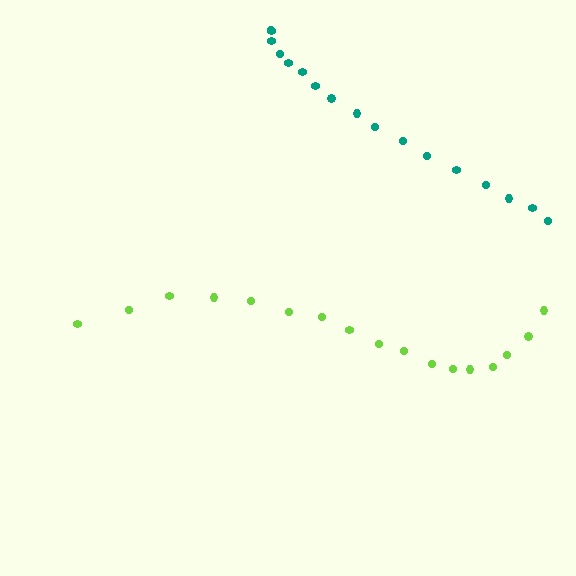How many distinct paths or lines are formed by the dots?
There are 2 distinct paths.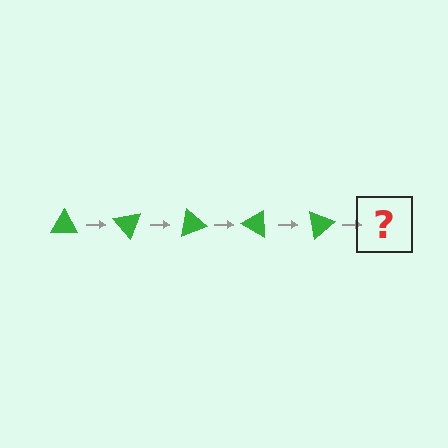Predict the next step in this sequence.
The next step is a green triangle rotated 250 degrees.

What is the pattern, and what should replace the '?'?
The pattern is that the triangle rotates 50 degrees each step. The '?' should be a green triangle rotated 250 degrees.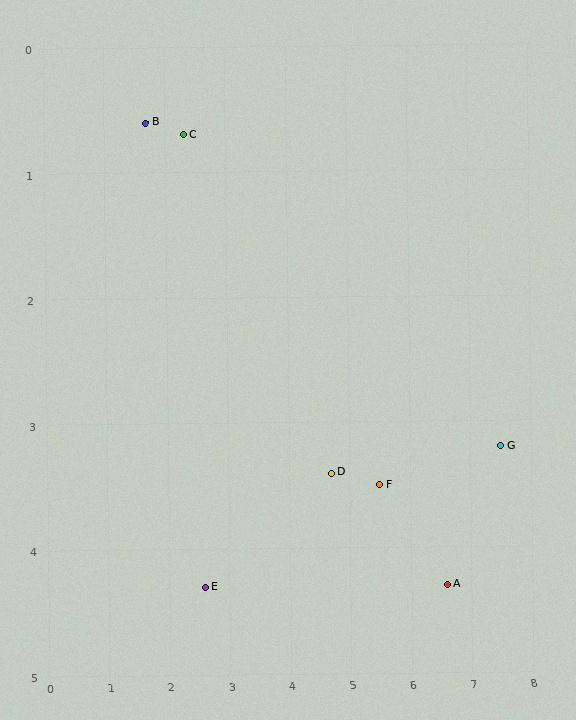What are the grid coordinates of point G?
Point G is at approximately (7.5, 3.2).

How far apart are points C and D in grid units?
Points C and D are about 3.6 grid units apart.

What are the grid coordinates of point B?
Point B is at approximately (1.7, 0.6).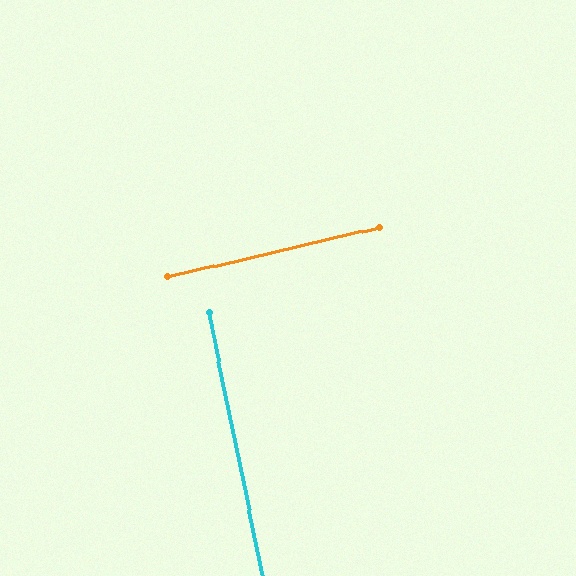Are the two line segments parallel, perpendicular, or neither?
Perpendicular — they meet at approximately 88°.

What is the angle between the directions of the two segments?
Approximately 88 degrees.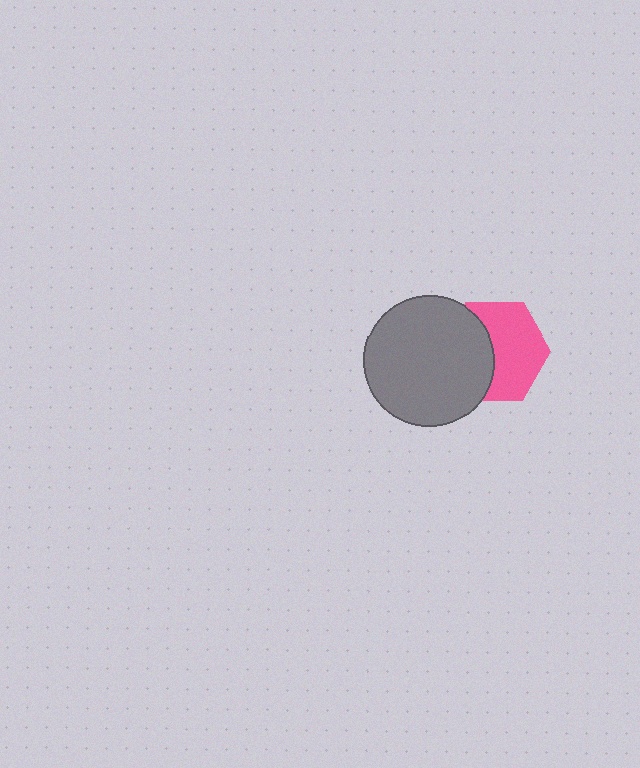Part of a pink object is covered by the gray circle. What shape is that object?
It is a hexagon.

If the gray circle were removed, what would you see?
You would see the complete pink hexagon.